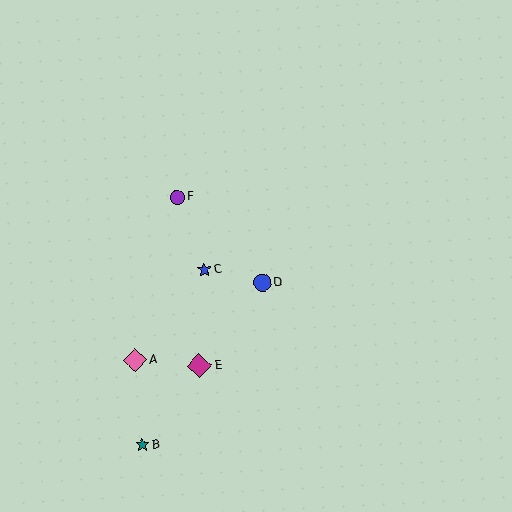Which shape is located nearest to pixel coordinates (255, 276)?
The blue circle (labeled D) at (262, 283) is nearest to that location.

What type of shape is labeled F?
Shape F is a purple circle.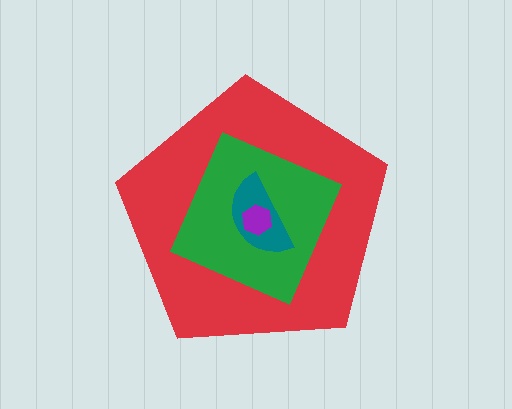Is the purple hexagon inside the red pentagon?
Yes.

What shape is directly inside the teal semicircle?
The purple hexagon.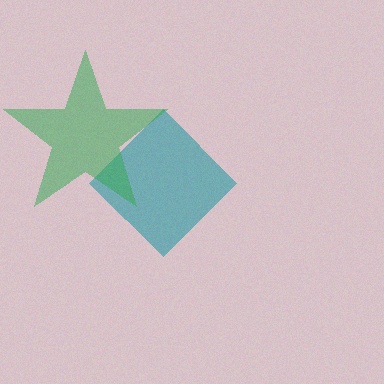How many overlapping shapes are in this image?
There are 2 overlapping shapes in the image.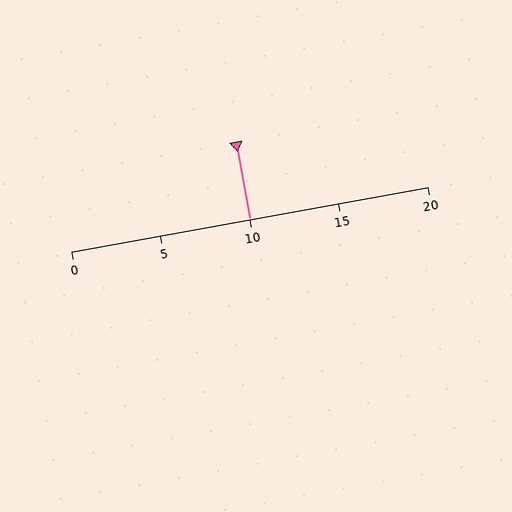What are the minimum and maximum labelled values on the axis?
The axis runs from 0 to 20.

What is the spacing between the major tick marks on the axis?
The major ticks are spaced 5 apart.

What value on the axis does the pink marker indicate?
The marker indicates approximately 10.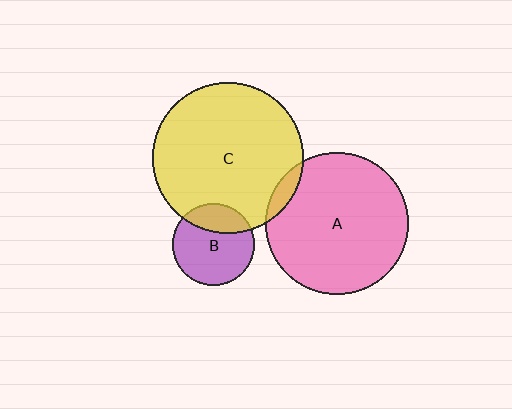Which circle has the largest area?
Circle C (yellow).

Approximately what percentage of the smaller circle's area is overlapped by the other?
Approximately 25%.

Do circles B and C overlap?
Yes.